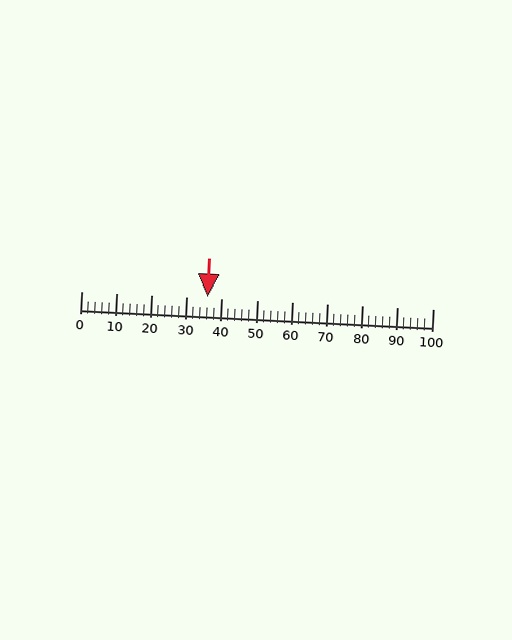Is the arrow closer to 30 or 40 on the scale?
The arrow is closer to 40.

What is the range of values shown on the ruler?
The ruler shows values from 0 to 100.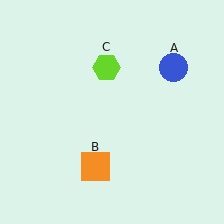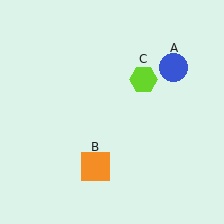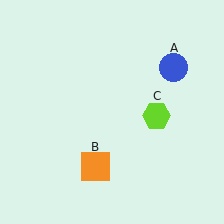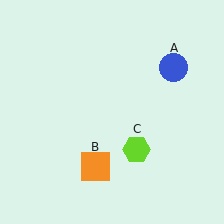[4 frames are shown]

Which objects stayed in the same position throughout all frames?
Blue circle (object A) and orange square (object B) remained stationary.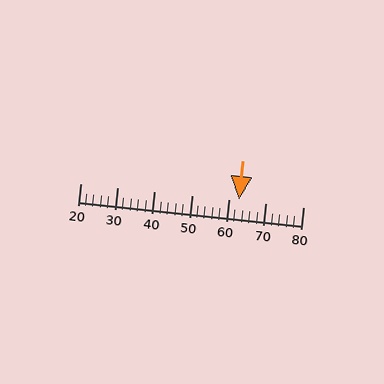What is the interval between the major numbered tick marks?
The major tick marks are spaced 10 units apart.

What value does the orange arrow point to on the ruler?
The orange arrow points to approximately 63.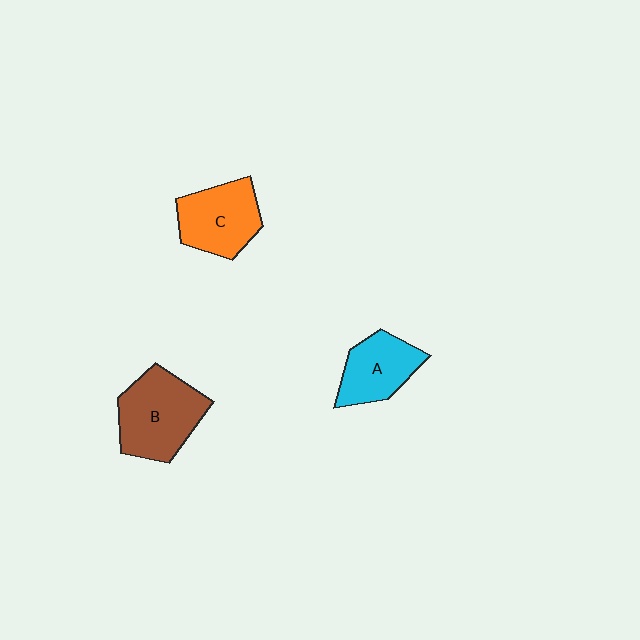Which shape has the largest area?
Shape B (brown).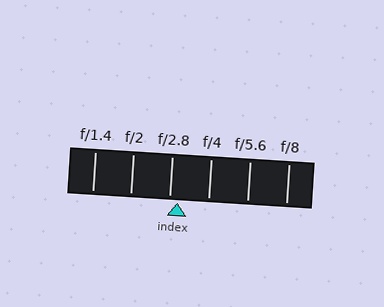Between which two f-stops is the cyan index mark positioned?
The index mark is between f/2.8 and f/4.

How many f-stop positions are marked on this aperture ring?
There are 6 f-stop positions marked.